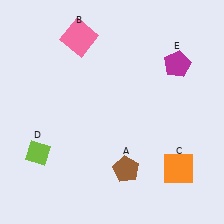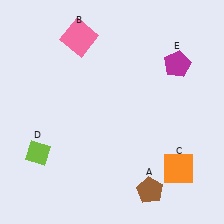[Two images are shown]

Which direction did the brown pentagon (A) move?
The brown pentagon (A) moved right.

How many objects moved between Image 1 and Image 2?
1 object moved between the two images.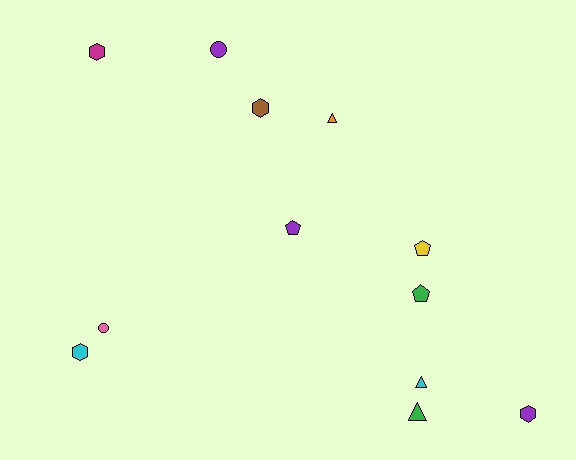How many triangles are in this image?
There are 3 triangles.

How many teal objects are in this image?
There are no teal objects.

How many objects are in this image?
There are 12 objects.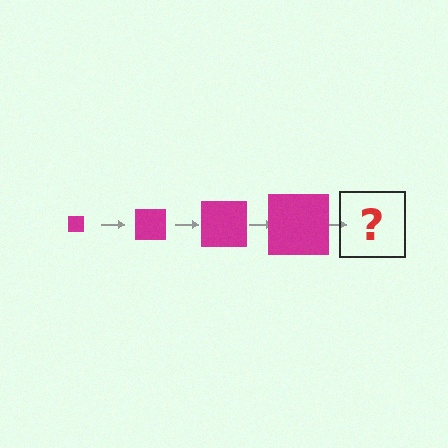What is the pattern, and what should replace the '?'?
The pattern is that the square gets progressively larger each step. The '?' should be a magenta square, larger than the previous one.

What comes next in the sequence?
The next element should be a magenta square, larger than the previous one.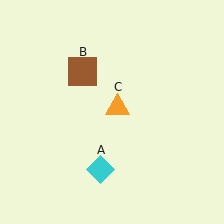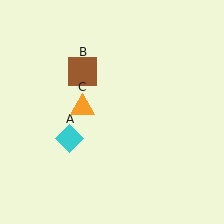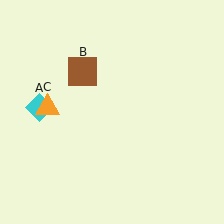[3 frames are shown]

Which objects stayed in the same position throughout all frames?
Brown square (object B) remained stationary.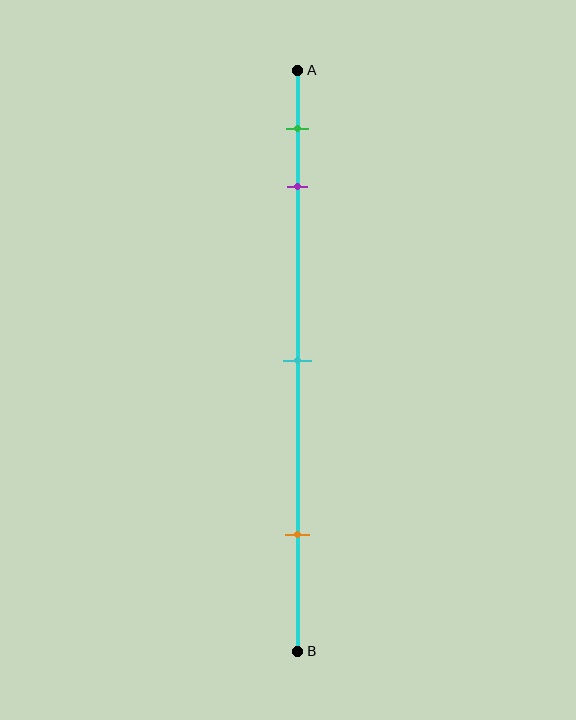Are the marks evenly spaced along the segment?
No, the marks are not evenly spaced.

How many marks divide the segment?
There are 4 marks dividing the segment.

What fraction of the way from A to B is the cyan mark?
The cyan mark is approximately 50% (0.5) of the way from A to B.